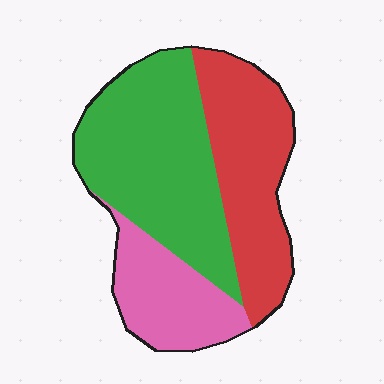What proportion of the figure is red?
Red takes up about one third (1/3) of the figure.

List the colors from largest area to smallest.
From largest to smallest: green, red, pink.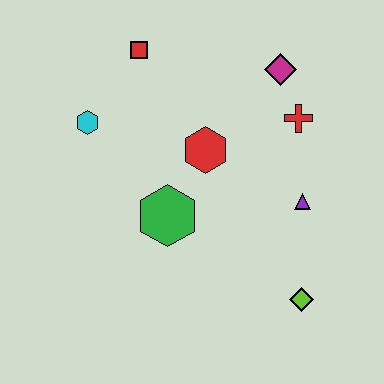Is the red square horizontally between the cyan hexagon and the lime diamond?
Yes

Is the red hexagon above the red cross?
No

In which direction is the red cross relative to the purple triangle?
The red cross is above the purple triangle.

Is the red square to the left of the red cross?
Yes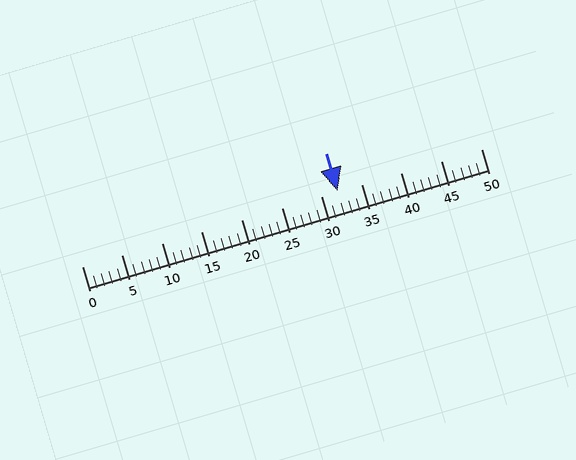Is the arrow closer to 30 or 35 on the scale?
The arrow is closer to 30.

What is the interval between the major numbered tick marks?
The major tick marks are spaced 5 units apart.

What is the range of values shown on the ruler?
The ruler shows values from 0 to 50.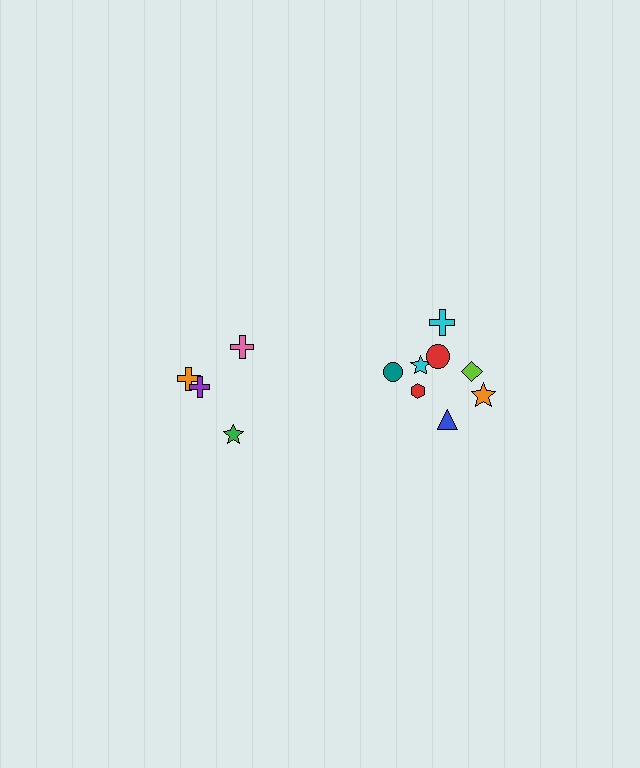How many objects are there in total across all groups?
There are 12 objects.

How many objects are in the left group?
There are 4 objects.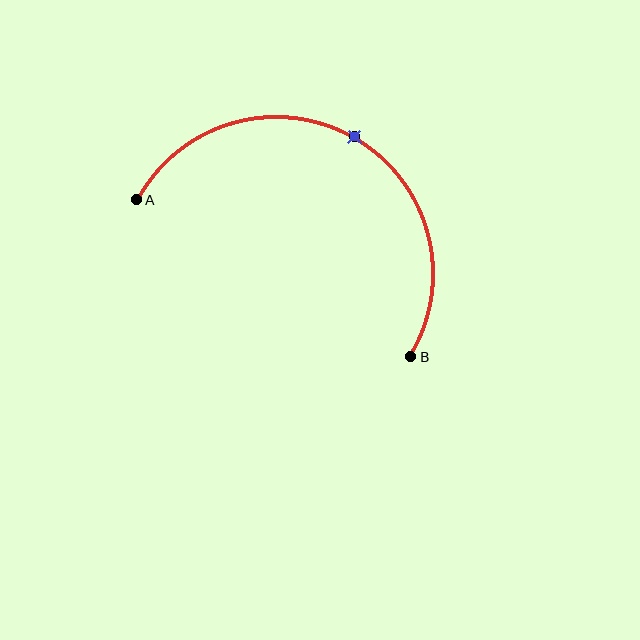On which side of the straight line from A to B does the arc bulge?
The arc bulges above the straight line connecting A and B.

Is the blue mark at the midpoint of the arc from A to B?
Yes. The blue mark lies on the arc at equal arc-length from both A and B — it is the arc midpoint.